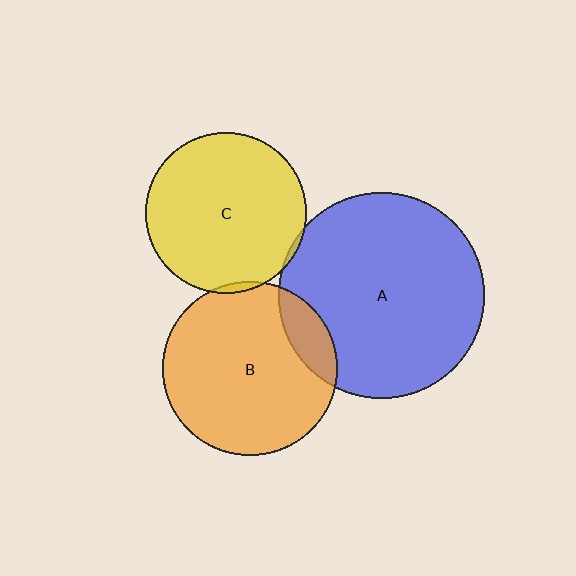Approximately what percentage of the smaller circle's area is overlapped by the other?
Approximately 15%.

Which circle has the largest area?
Circle A (blue).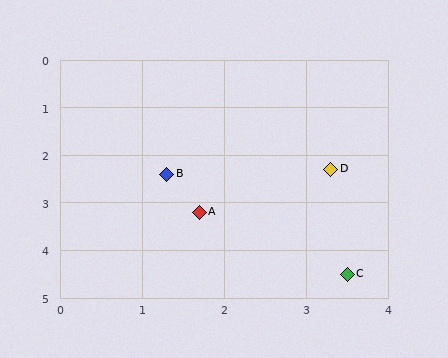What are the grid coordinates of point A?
Point A is at approximately (1.7, 3.2).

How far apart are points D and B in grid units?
Points D and B are about 2.0 grid units apart.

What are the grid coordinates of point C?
Point C is at approximately (3.5, 4.5).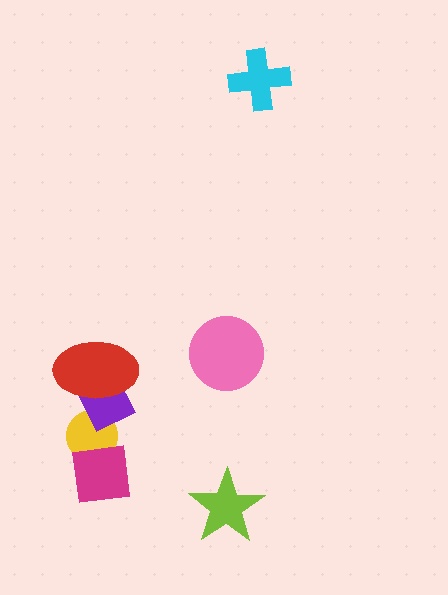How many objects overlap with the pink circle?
0 objects overlap with the pink circle.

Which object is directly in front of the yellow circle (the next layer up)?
The purple diamond is directly in front of the yellow circle.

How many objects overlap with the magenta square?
1 object overlaps with the magenta square.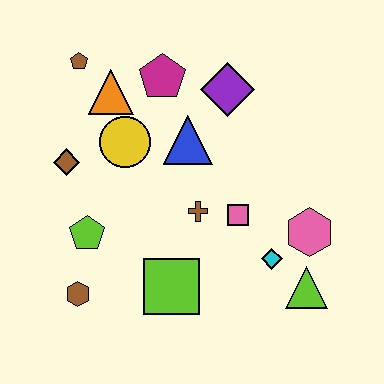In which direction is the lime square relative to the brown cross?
The lime square is below the brown cross.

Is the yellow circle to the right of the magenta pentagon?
No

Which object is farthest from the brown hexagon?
The purple diamond is farthest from the brown hexagon.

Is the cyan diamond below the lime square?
No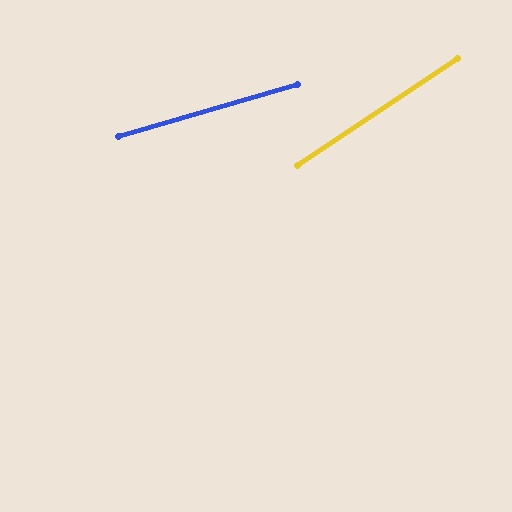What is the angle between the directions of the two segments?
Approximately 18 degrees.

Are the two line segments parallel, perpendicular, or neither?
Neither parallel nor perpendicular — they differ by about 18°.